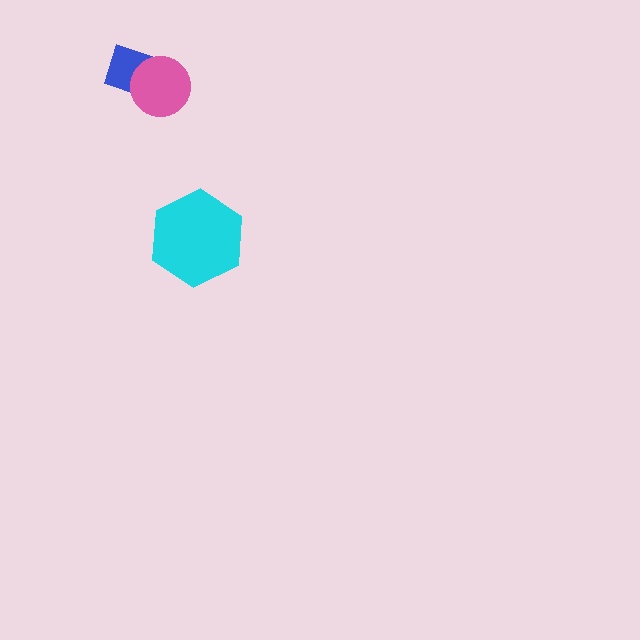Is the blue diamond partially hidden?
Yes, it is partially covered by another shape.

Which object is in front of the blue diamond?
The pink circle is in front of the blue diamond.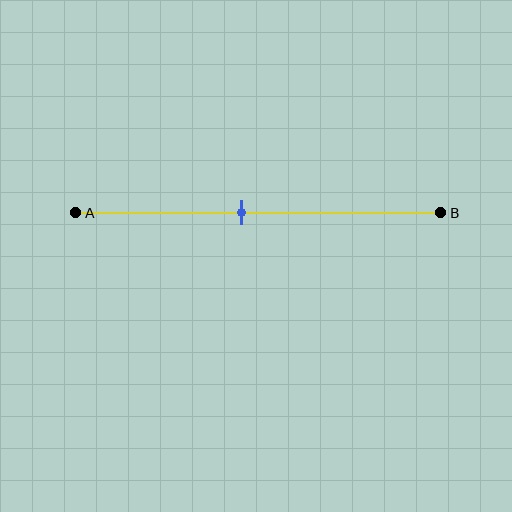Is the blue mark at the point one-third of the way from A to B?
No, the mark is at about 45% from A, not at the 33% one-third point.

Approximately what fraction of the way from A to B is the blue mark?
The blue mark is approximately 45% of the way from A to B.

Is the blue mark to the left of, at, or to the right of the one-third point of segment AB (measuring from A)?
The blue mark is to the right of the one-third point of segment AB.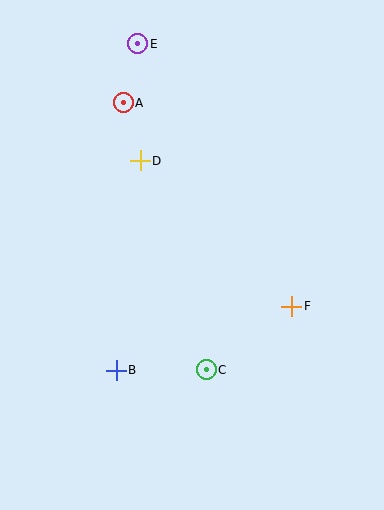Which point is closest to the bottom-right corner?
Point F is closest to the bottom-right corner.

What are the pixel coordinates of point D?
Point D is at (140, 161).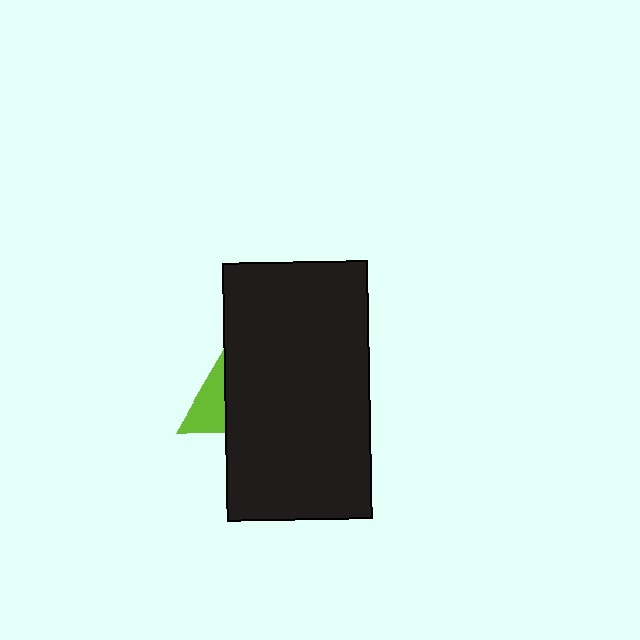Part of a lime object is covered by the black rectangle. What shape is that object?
It is a triangle.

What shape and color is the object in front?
The object in front is a black rectangle.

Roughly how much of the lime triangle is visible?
A small part of it is visible (roughly 31%).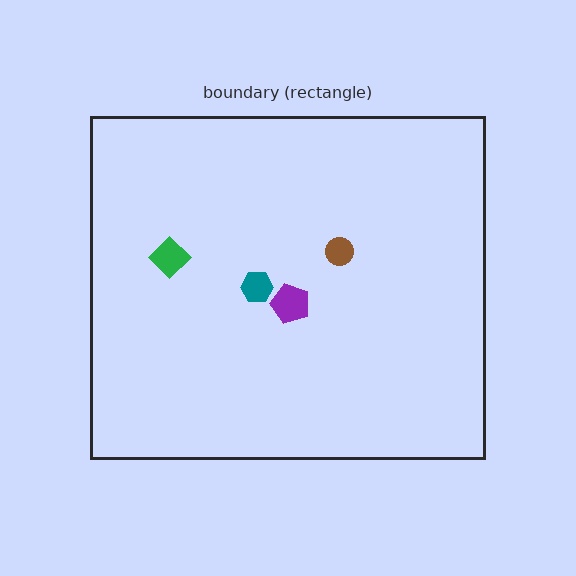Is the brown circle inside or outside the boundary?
Inside.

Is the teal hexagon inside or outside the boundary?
Inside.